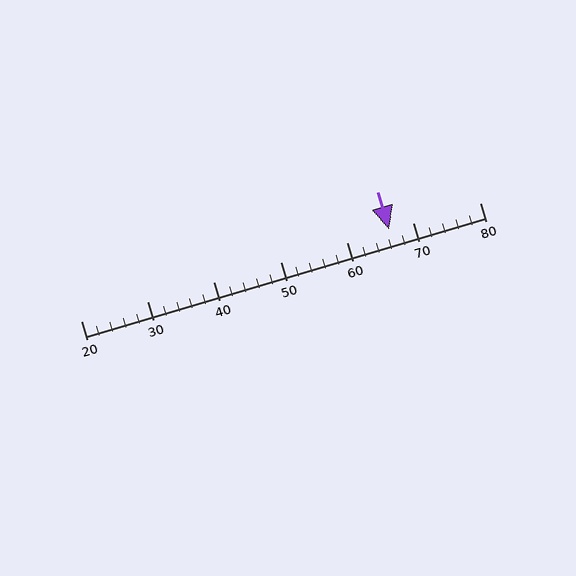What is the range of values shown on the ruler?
The ruler shows values from 20 to 80.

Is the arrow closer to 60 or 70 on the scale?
The arrow is closer to 70.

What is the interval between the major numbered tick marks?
The major tick marks are spaced 10 units apart.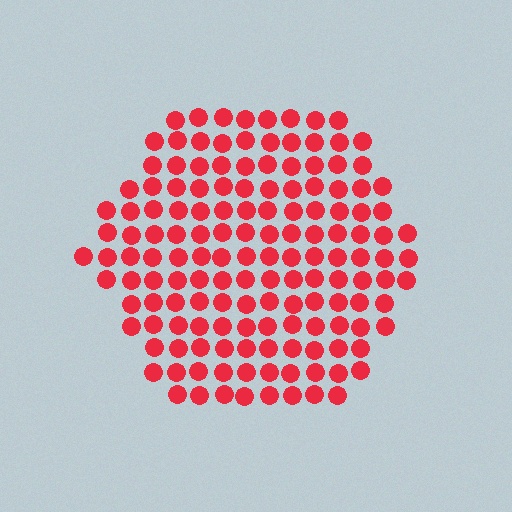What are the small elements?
The small elements are circles.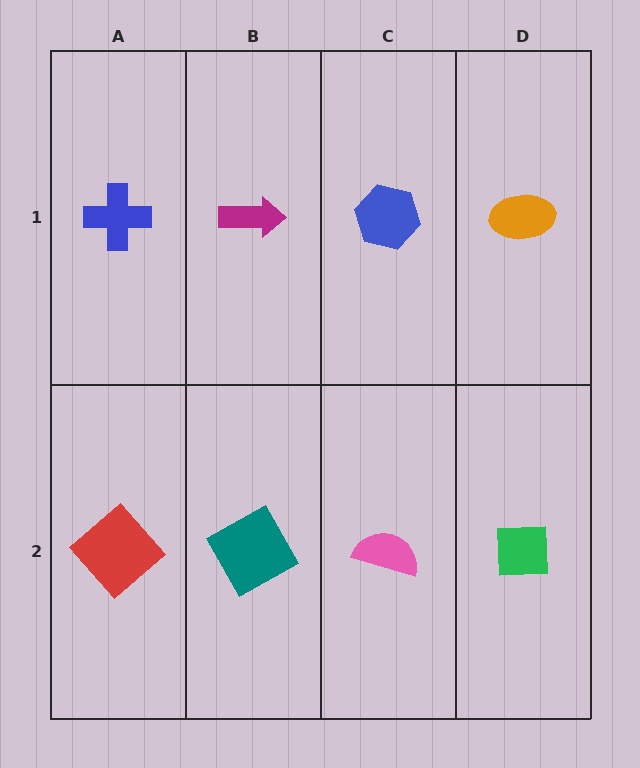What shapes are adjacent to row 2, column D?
An orange ellipse (row 1, column D), a pink semicircle (row 2, column C).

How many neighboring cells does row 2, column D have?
2.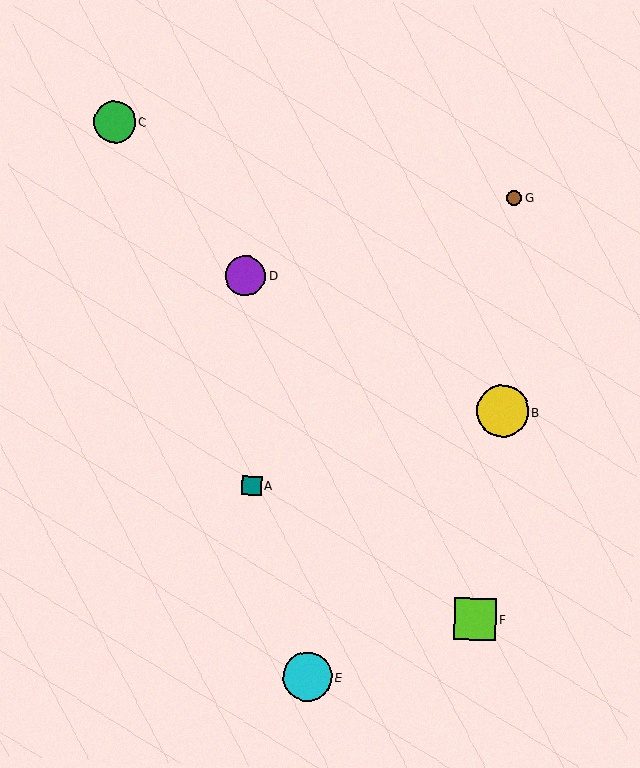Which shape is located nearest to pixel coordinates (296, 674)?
The cyan circle (labeled E) at (307, 677) is nearest to that location.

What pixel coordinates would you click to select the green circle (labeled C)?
Click at (115, 122) to select the green circle C.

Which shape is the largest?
The yellow circle (labeled B) is the largest.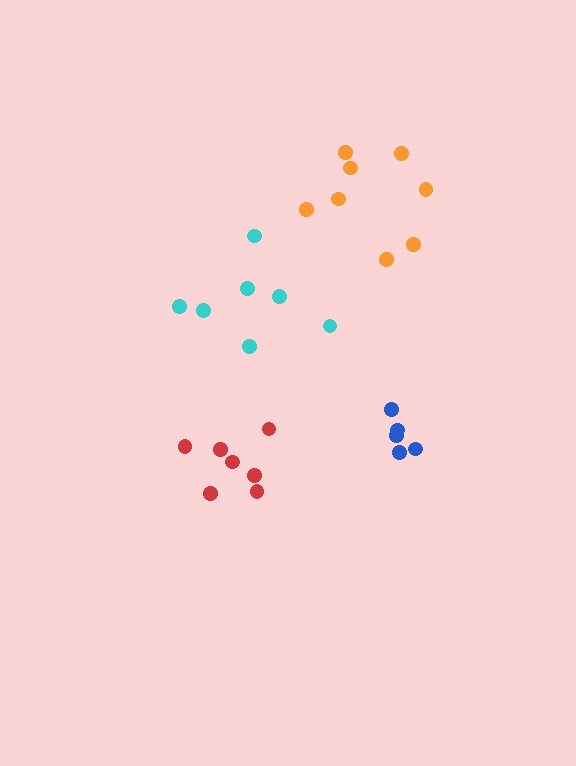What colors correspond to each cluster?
The clusters are colored: orange, cyan, blue, red.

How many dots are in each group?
Group 1: 8 dots, Group 2: 7 dots, Group 3: 5 dots, Group 4: 7 dots (27 total).